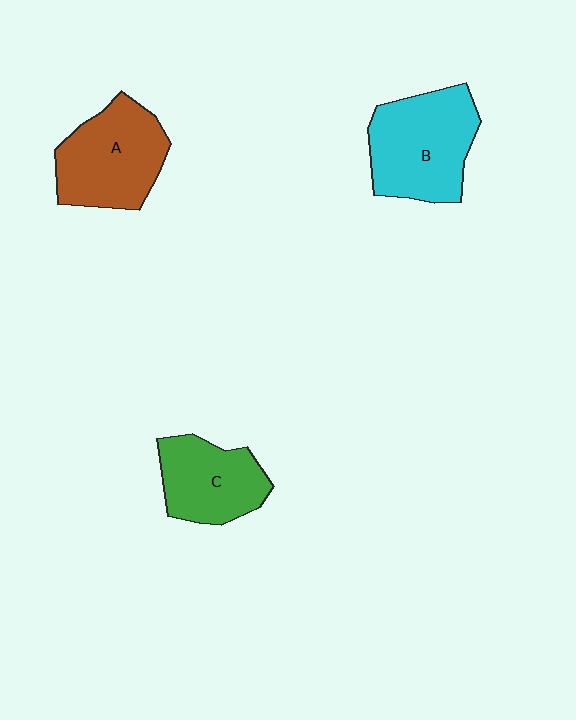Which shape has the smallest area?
Shape C (green).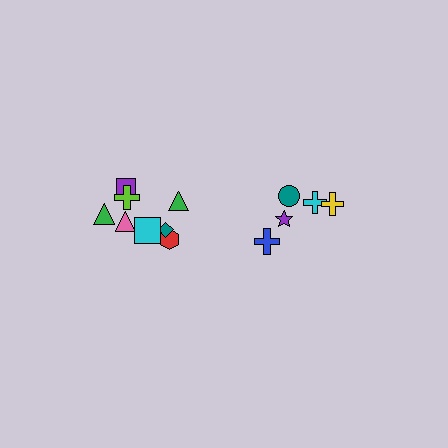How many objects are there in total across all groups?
There are 13 objects.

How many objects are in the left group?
There are 8 objects.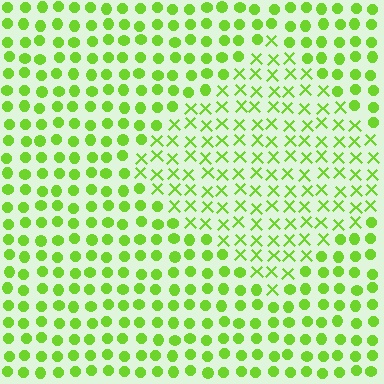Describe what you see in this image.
The image is filled with small lime elements arranged in a uniform grid. A diamond-shaped region contains X marks, while the surrounding area contains circles. The boundary is defined purely by the change in element shape.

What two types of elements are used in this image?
The image uses X marks inside the diamond region and circles outside it.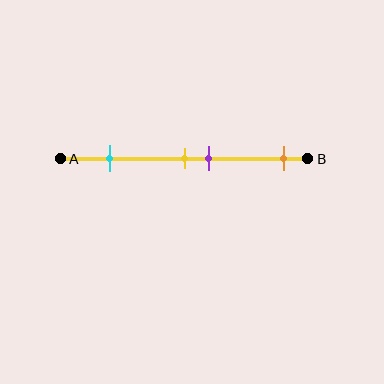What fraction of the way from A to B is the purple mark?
The purple mark is approximately 60% (0.6) of the way from A to B.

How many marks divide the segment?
There are 4 marks dividing the segment.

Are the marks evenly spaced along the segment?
No, the marks are not evenly spaced.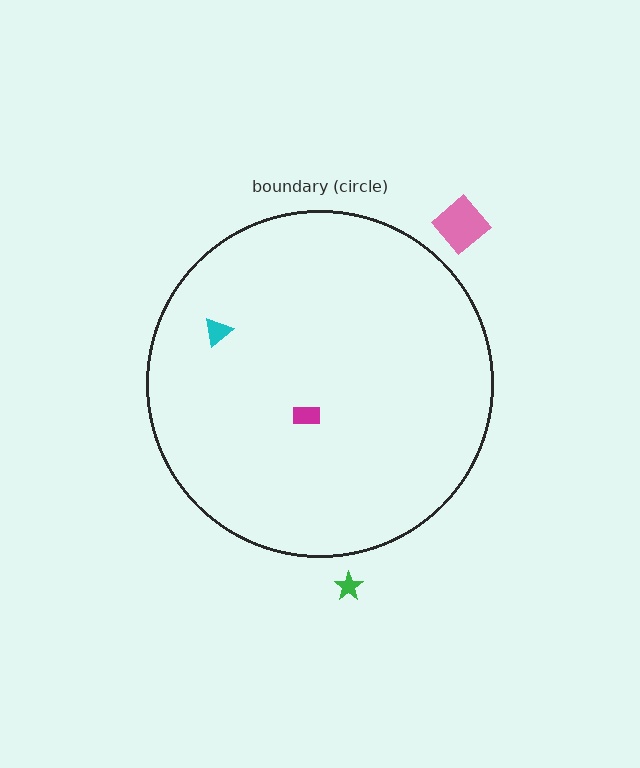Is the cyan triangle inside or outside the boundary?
Inside.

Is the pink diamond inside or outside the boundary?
Outside.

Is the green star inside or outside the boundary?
Outside.